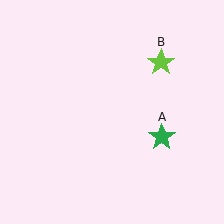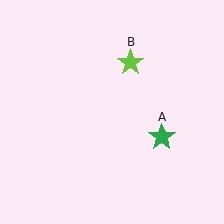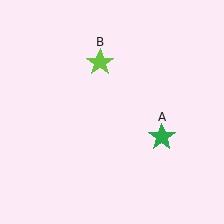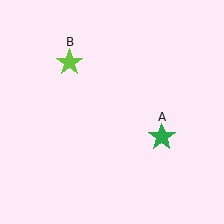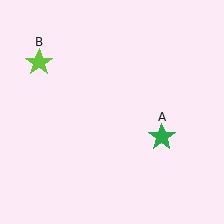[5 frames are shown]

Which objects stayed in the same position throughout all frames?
Green star (object A) remained stationary.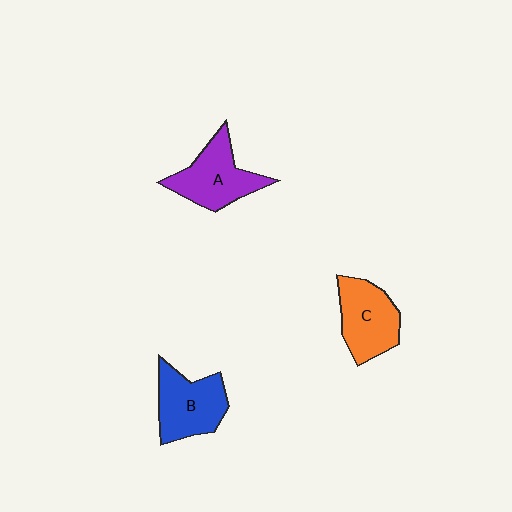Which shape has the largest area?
Shape B (blue).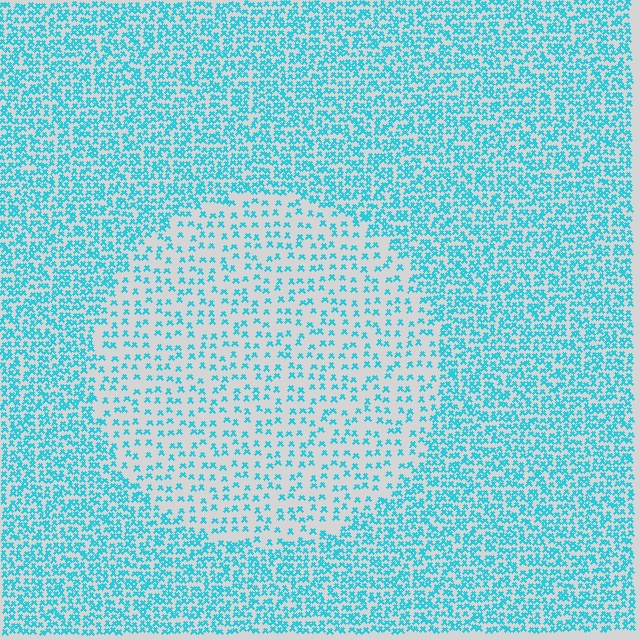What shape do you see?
I see a circle.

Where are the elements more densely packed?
The elements are more densely packed outside the circle boundary.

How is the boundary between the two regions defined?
The boundary is defined by a change in element density (approximately 2.3x ratio). All elements are the same color, size, and shape.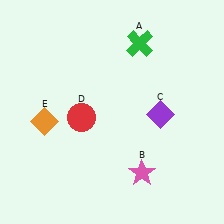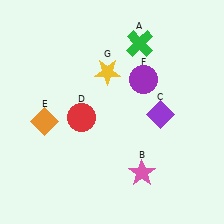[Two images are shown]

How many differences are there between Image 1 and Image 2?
There are 2 differences between the two images.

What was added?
A purple circle (F), a yellow star (G) were added in Image 2.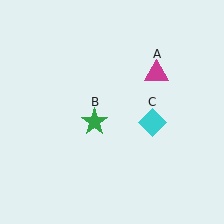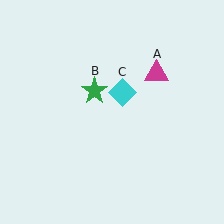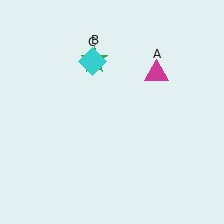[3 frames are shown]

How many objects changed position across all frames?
2 objects changed position: green star (object B), cyan diamond (object C).